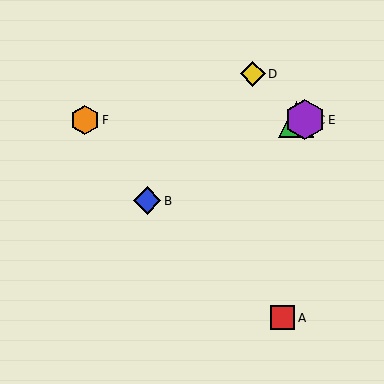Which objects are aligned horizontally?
Objects C, E, F are aligned horizontally.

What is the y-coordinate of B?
Object B is at y≈201.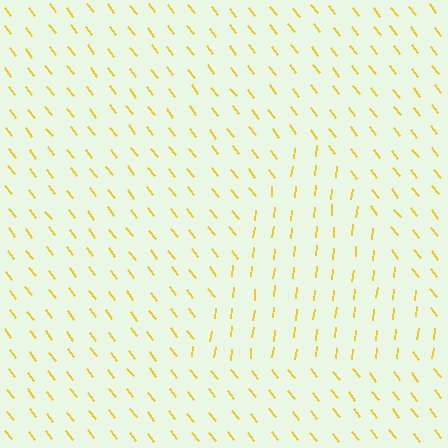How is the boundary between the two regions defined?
The boundary is defined purely by a change in line orientation (approximately 45 degrees difference). All lines are the same color and thickness.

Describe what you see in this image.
The image is filled with small yellow line segments. A triangle region in the image has lines oriented differently from the surrounding lines, creating a visible texture boundary.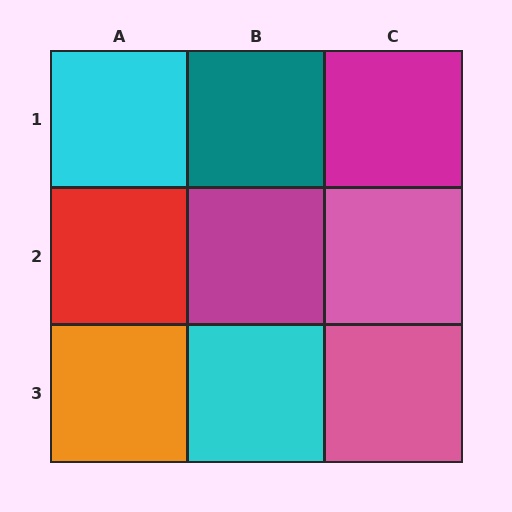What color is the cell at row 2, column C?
Pink.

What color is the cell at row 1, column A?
Cyan.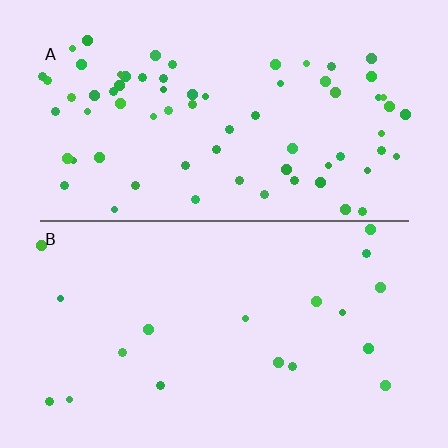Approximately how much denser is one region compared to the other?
Approximately 3.7× — region A over region B.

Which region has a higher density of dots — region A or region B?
A (the top).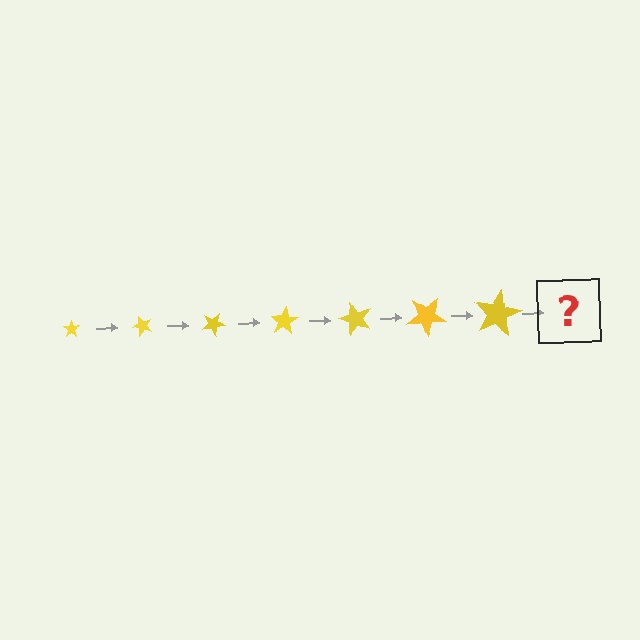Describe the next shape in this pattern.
It should be a star, larger than the previous one and rotated 350 degrees from the start.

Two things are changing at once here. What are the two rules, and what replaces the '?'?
The two rules are that the star grows larger each step and it rotates 50 degrees each step. The '?' should be a star, larger than the previous one and rotated 350 degrees from the start.